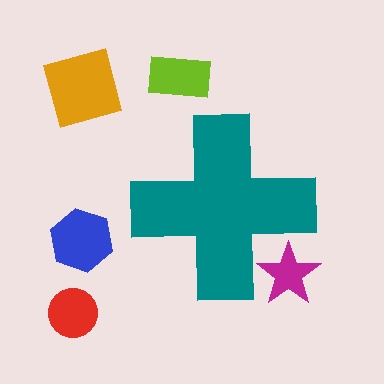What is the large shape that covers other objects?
A teal cross.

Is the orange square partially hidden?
No, the orange square is fully visible.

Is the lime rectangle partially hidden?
No, the lime rectangle is fully visible.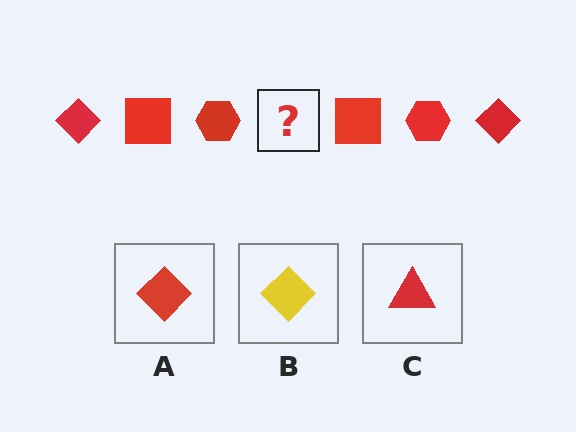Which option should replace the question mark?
Option A.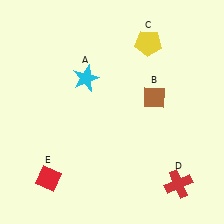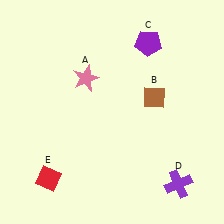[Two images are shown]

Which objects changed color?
A changed from cyan to pink. C changed from yellow to purple. D changed from red to purple.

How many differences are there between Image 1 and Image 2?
There are 3 differences between the two images.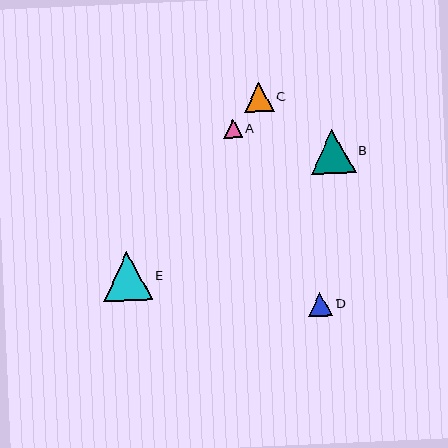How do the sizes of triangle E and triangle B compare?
Triangle E and triangle B are approximately the same size.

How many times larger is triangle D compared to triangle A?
Triangle D is approximately 1.3 times the size of triangle A.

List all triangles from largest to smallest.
From largest to smallest: E, B, C, D, A.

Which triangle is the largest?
Triangle E is the largest with a size of approximately 49 pixels.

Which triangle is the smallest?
Triangle A is the smallest with a size of approximately 19 pixels.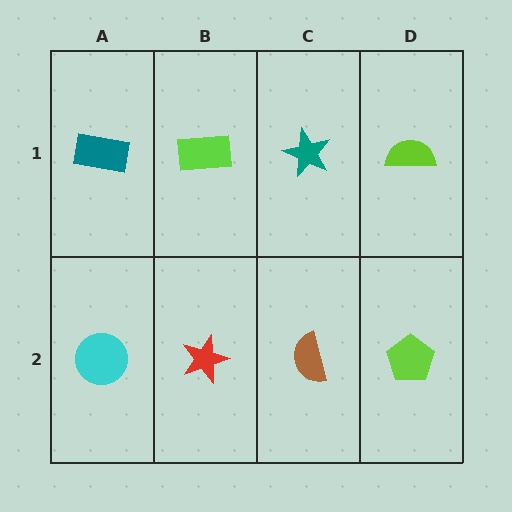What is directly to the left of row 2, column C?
A red star.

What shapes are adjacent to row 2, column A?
A teal rectangle (row 1, column A), a red star (row 2, column B).